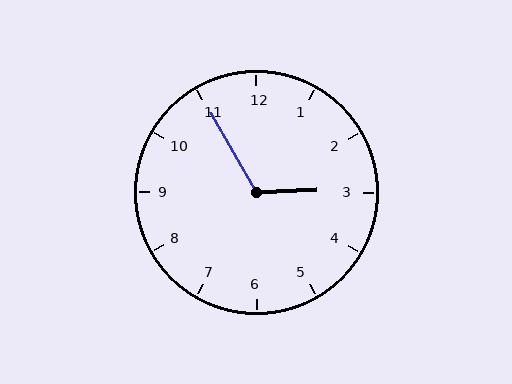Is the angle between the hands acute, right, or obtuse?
It is obtuse.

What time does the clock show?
2:55.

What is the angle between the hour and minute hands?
Approximately 118 degrees.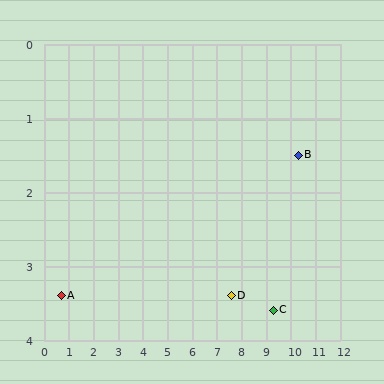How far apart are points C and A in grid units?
Points C and A are about 8.6 grid units apart.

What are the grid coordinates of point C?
Point C is at approximately (9.3, 3.6).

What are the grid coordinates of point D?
Point D is at approximately (7.6, 3.4).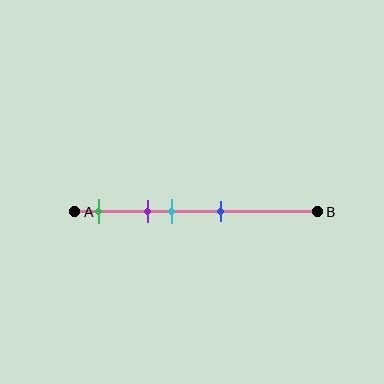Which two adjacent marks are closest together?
The purple and cyan marks are the closest adjacent pair.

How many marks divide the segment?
There are 4 marks dividing the segment.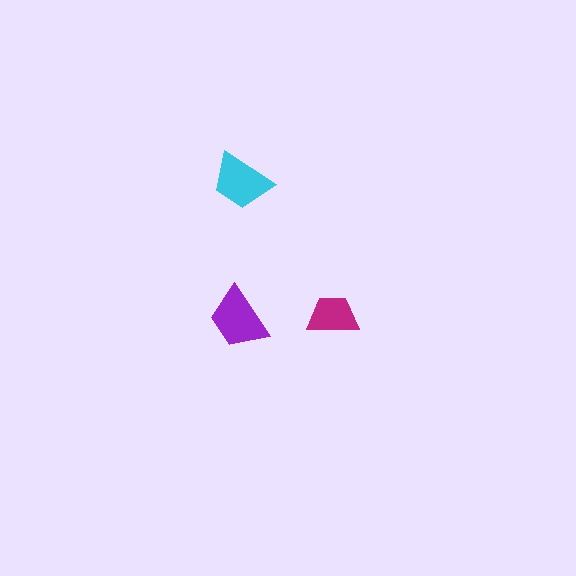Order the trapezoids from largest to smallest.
the purple one, the cyan one, the magenta one.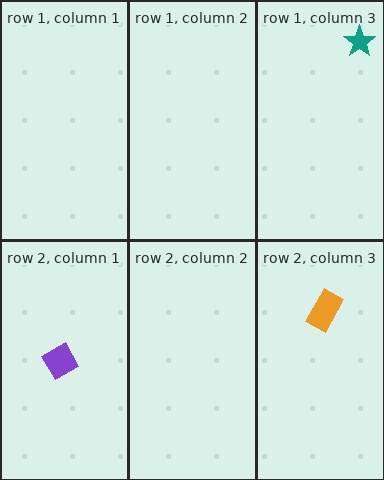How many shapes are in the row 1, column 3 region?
1.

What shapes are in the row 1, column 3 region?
The teal star.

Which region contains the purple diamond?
The row 2, column 1 region.